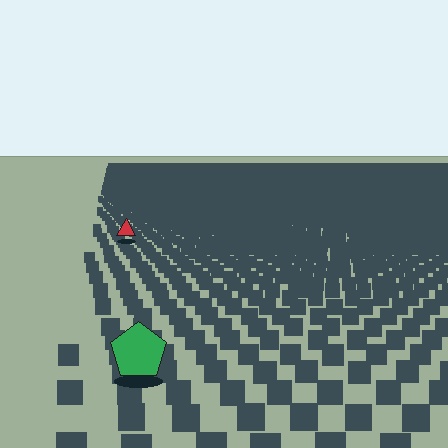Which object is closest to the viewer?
The green pentagon is closest. The texture marks near it are larger and more spread out.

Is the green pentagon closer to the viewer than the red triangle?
Yes. The green pentagon is closer — you can tell from the texture gradient: the ground texture is coarser near it.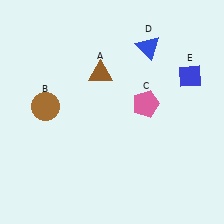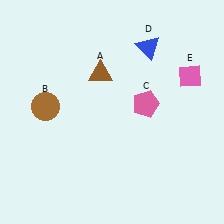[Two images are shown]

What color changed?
The diamond (E) changed from blue in Image 1 to pink in Image 2.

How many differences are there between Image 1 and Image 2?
There is 1 difference between the two images.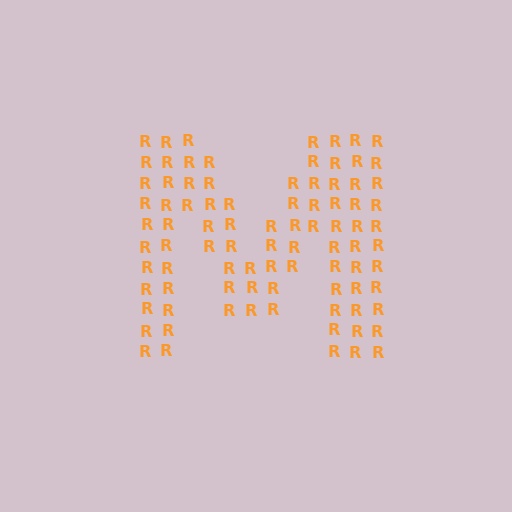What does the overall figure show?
The overall figure shows the letter M.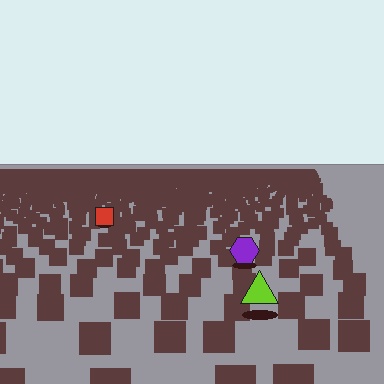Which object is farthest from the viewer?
The red square is farthest from the viewer. It appears smaller and the ground texture around it is denser.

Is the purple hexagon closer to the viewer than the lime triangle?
No. The lime triangle is closer — you can tell from the texture gradient: the ground texture is coarser near it.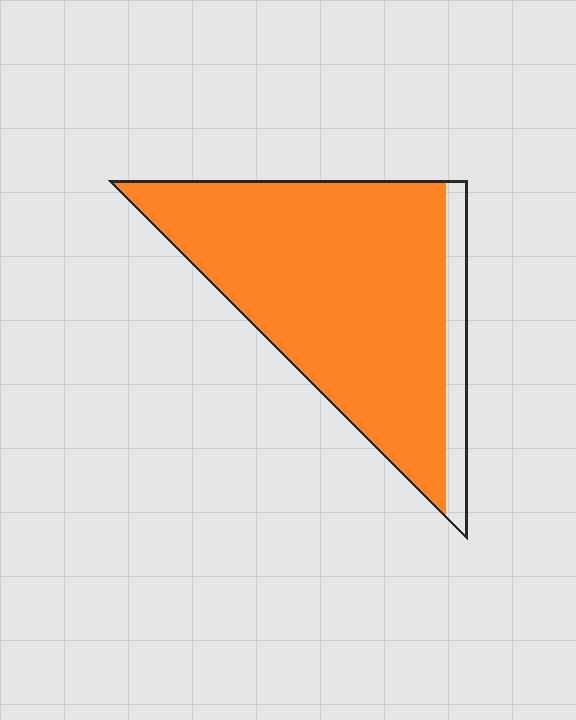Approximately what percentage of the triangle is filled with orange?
Approximately 90%.